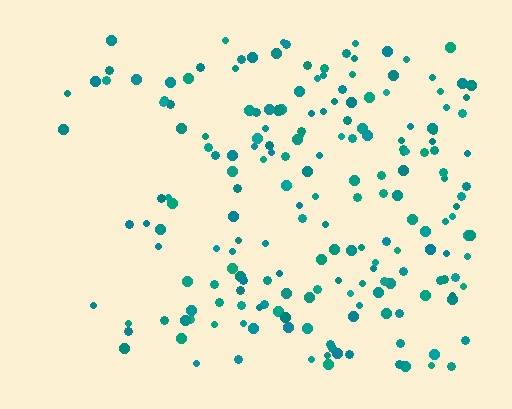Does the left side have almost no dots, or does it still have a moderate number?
Still a moderate number, just noticeably fewer than the right.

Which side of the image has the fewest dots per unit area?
The left.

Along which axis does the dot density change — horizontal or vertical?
Horizontal.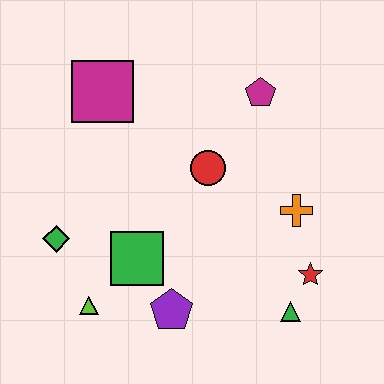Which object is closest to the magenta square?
The red circle is closest to the magenta square.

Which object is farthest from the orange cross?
The green diamond is farthest from the orange cross.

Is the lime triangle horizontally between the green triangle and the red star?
No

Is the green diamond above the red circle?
No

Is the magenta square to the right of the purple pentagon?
No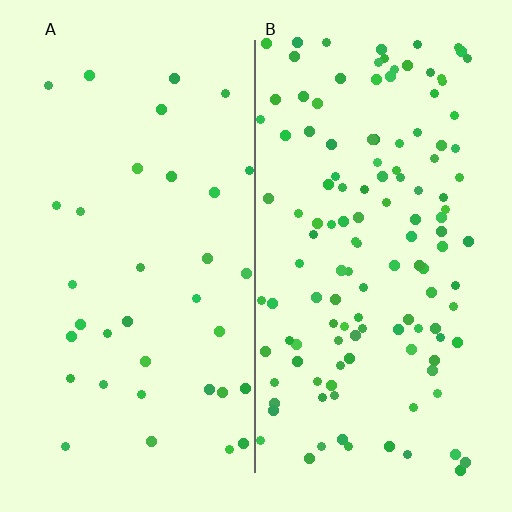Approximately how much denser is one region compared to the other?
Approximately 3.6× — region B over region A.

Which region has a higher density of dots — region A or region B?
B (the right).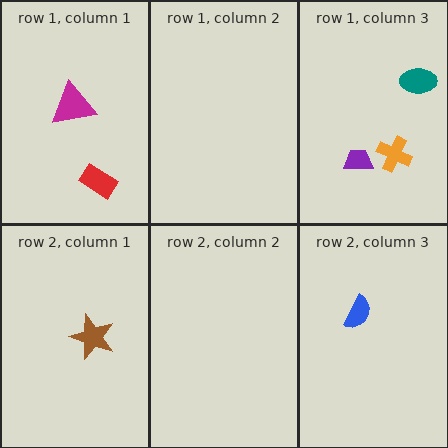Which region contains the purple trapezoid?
The row 1, column 3 region.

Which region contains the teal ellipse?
The row 1, column 3 region.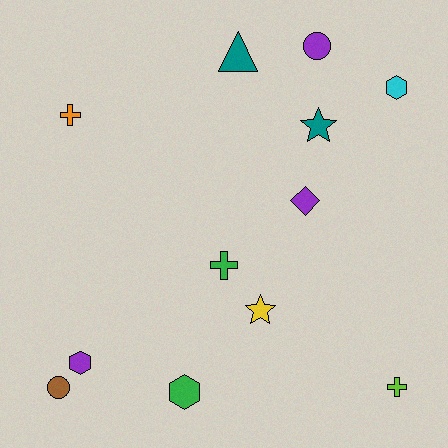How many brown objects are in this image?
There is 1 brown object.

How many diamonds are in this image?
There is 1 diamond.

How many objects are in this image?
There are 12 objects.